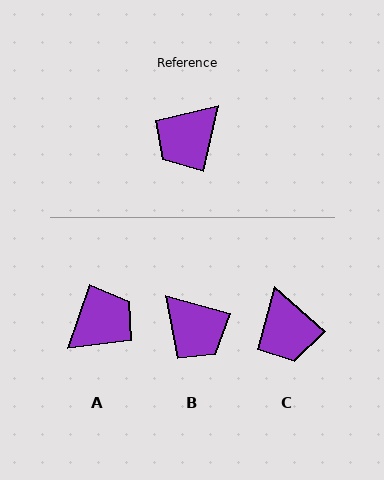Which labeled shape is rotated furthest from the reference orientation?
A, about 174 degrees away.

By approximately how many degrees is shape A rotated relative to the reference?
Approximately 174 degrees counter-clockwise.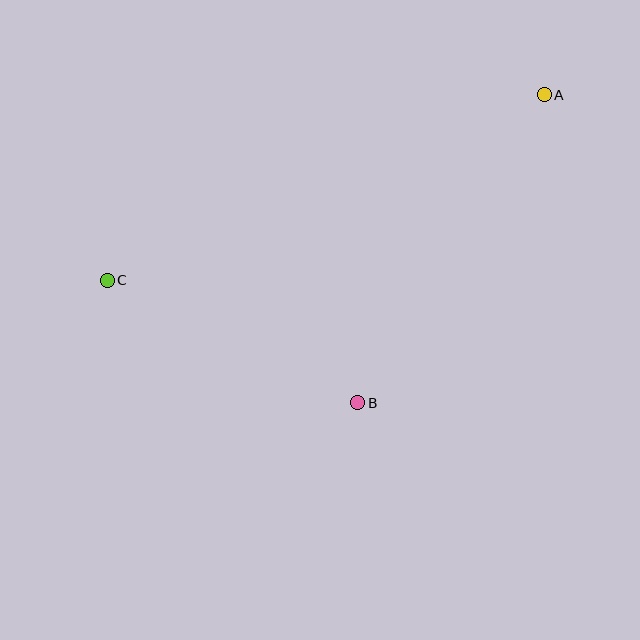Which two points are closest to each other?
Points B and C are closest to each other.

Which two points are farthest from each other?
Points A and C are farthest from each other.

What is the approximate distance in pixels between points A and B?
The distance between A and B is approximately 360 pixels.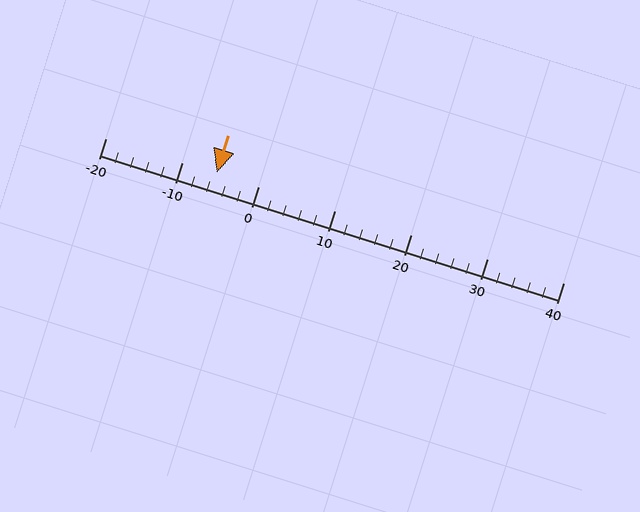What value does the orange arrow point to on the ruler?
The orange arrow points to approximately -5.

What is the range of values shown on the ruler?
The ruler shows values from -20 to 40.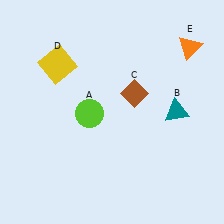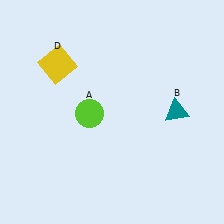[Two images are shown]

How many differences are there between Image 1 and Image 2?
There are 2 differences between the two images.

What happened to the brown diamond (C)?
The brown diamond (C) was removed in Image 2. It was in the top-right area of Image 1.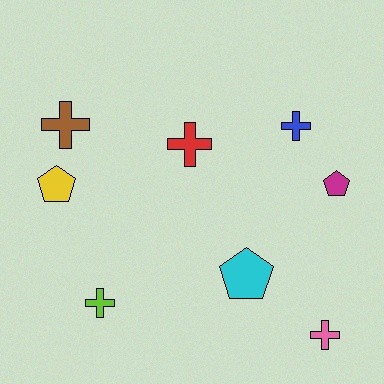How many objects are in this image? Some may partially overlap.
There are 8 objects.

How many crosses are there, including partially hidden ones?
There are 5 crosses.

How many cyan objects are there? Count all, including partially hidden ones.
There is 1 cyan object.